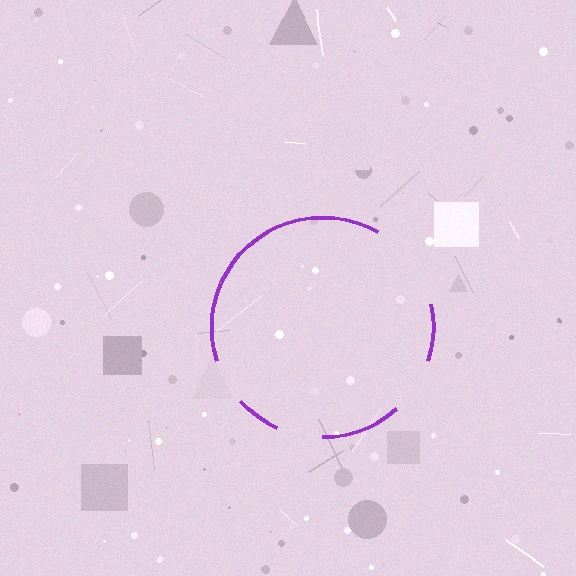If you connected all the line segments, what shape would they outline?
They would outline a circle.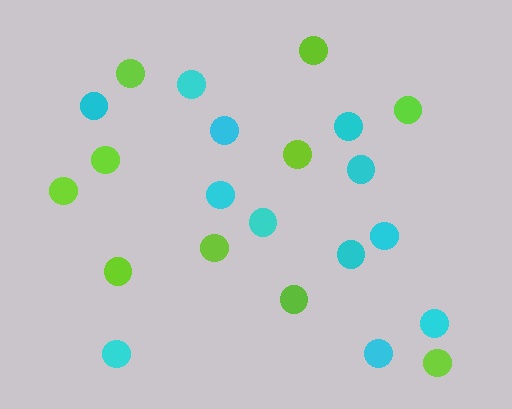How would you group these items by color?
There are 2 groups: one group of lime circles (10) and one group of cyan circles (12).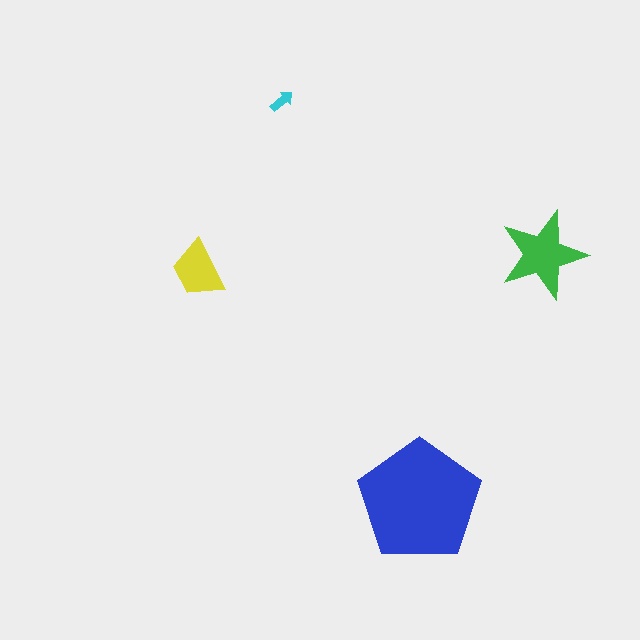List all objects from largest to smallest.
The blue pentagon, the green star, the yellow trapezoid, the cyan arrow.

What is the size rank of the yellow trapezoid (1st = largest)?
3rd.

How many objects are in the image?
There are 4 objects in the image.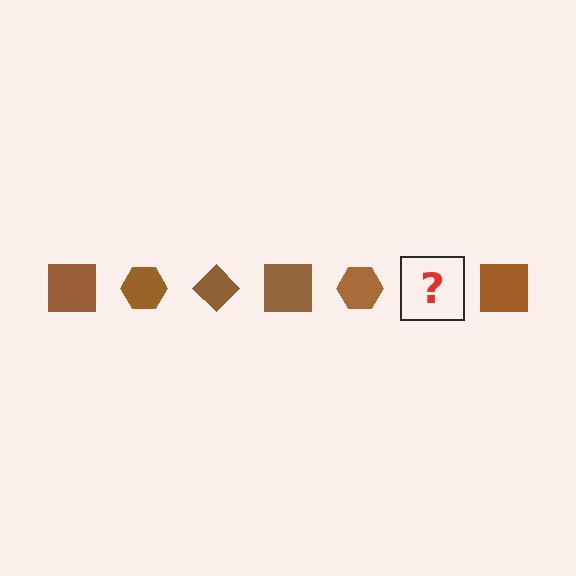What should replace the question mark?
The question mark should be replaced with a brown diamond.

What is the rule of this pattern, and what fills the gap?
The rule is that the pattern cycles through square, hexagon, diamond shapes in brown. The gap should be filled with a brown diamond.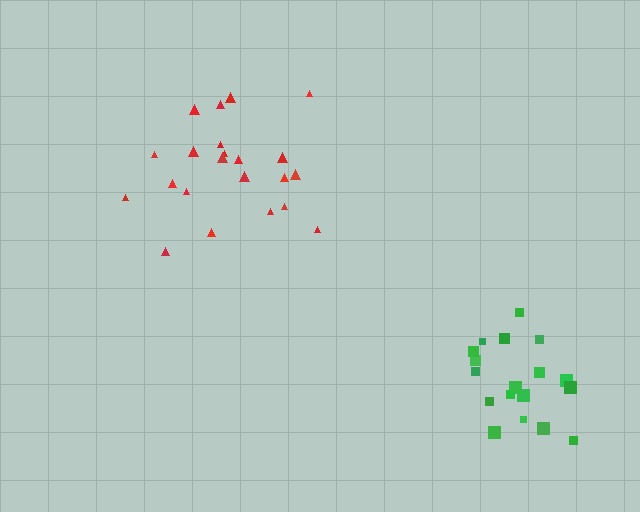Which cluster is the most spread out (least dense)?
Red.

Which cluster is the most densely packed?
Green.